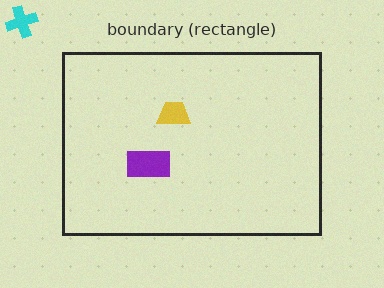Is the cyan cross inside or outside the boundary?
Outside.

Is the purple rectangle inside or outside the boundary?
Inside.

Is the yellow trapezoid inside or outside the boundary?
Inside.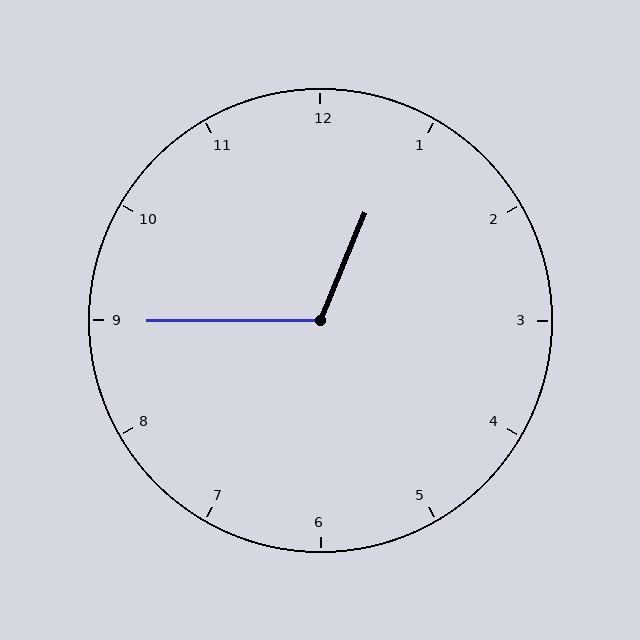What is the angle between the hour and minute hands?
Approximately 112 degrees.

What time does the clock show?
12:45.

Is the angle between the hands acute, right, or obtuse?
It is obtuse.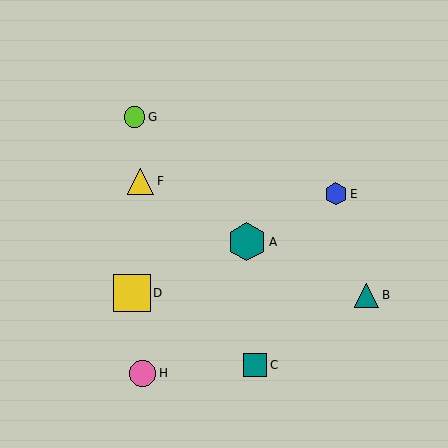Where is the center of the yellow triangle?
The center of the yellow triangle is at (141, 181).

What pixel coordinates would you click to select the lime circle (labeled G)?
Click at (135, 117) to select the lime circle G.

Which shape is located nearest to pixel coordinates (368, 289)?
The teal triangle (labeled B) at (367, 295) is nearest to that location.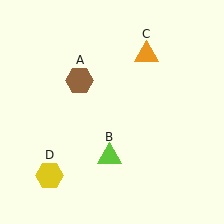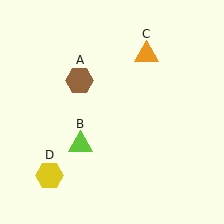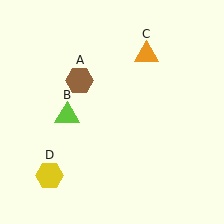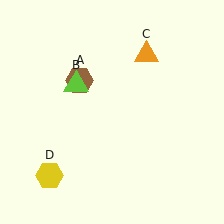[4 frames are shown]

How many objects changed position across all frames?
1 object changed position: lime triangle (object B).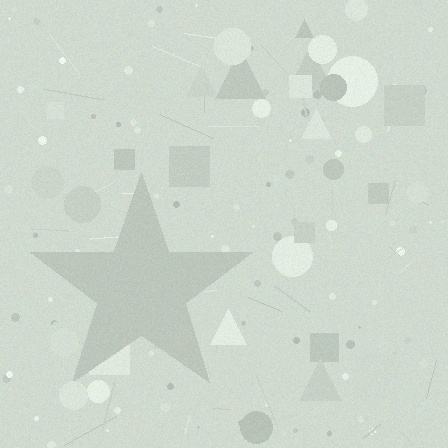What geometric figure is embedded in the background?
A star is embedded in the background.